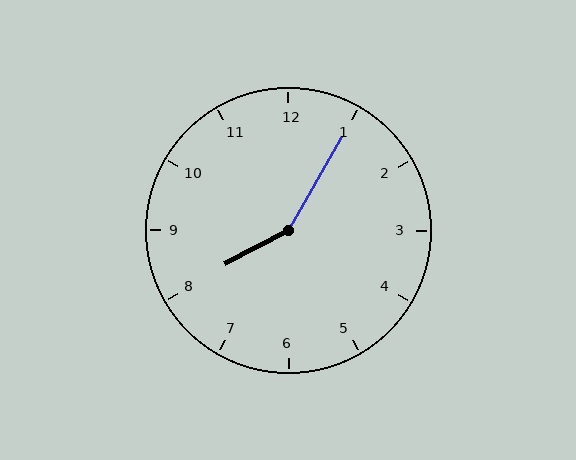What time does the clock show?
8:05.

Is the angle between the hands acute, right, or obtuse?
It is obtuse.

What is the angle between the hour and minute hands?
Approximately 148 degrees.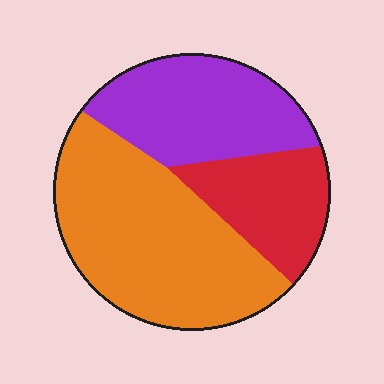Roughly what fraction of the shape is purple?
Purple takes up about one third (1/3) of the shape.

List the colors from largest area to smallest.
From largest to smallest: orange, purple, red.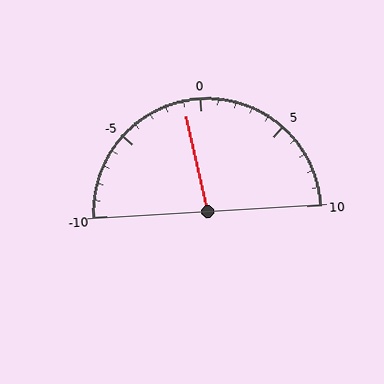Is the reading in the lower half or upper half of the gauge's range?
The reading is in the lower half of the range (-10 to 10).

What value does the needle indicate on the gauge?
The needle indicates approximately -1.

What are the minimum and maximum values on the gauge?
The gauge ranges from -10 to 10.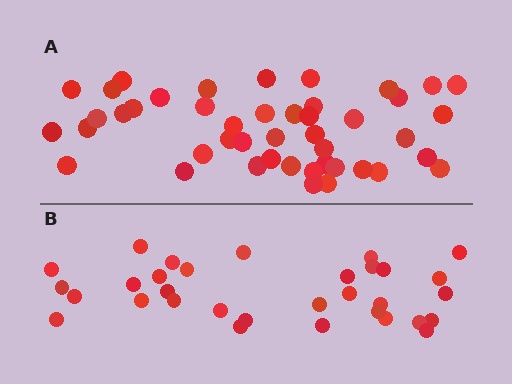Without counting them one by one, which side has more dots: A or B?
Region A (the top region) has more dots.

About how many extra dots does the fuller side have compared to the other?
Region A has approximately 15 more dots than region B.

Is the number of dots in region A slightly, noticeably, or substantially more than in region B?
Region A has noticeably more, but not dramatically so. The ratio is roughly 1.4 to 1.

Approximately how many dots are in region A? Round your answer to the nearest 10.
About 40 dots. (The exact count is 45, which rounds to 40.)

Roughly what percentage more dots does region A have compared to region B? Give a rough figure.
About 40% more.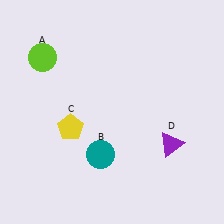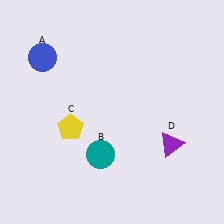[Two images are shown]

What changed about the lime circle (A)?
In Image 1, A is lime. In Image 2, it changed to blue.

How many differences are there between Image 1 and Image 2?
There is 1 difference between the two images.